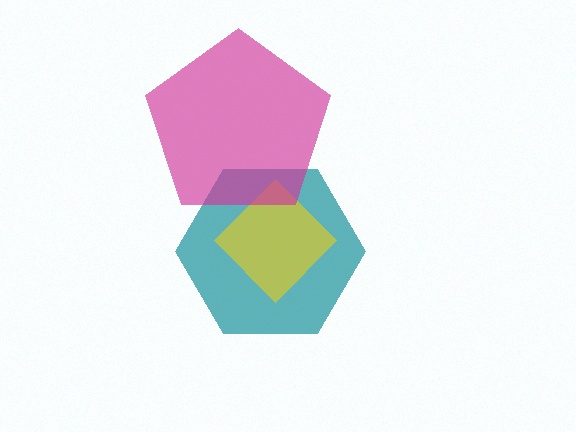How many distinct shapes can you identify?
There are 3 distinct shapes: a teal hexagon, a yellow diamond, a magenta pentagon.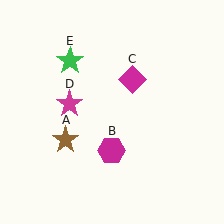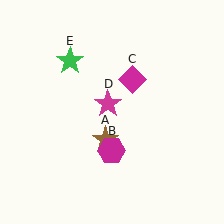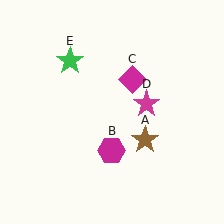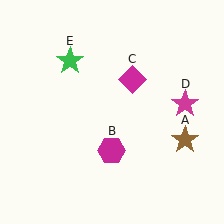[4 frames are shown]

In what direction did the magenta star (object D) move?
The magenta star (object D) moved right.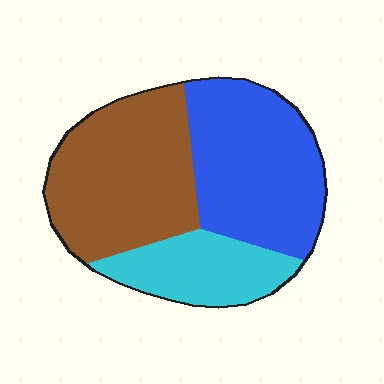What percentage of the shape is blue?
Blue covers 39% of the shape.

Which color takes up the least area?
Cyan, at roughly 20%.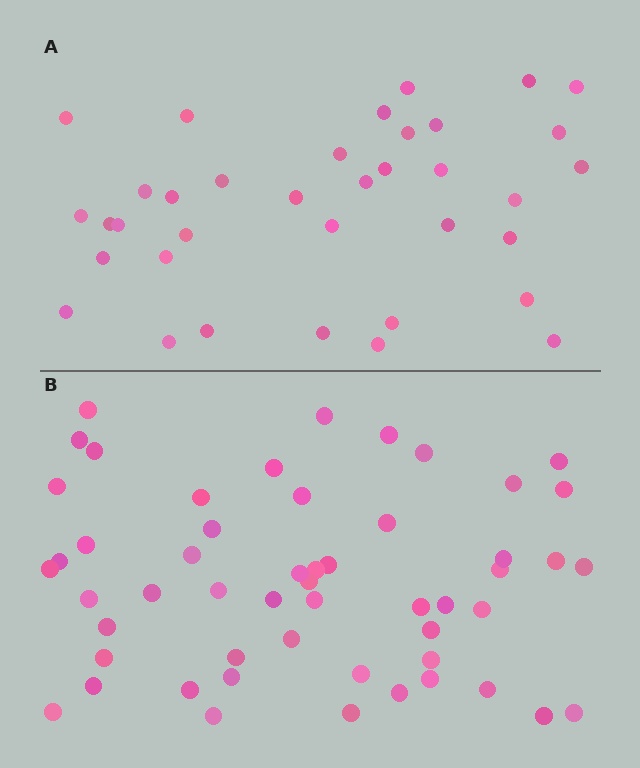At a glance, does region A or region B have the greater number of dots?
Region B (the bottom region) has more dots.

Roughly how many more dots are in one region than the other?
Region B has approximately 15 more dots than region A.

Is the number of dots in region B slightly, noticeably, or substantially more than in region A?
Region B has substantially more. The ratio is roughly 1.5 to 1.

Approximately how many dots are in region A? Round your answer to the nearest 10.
About 40 dots. (The exact count is 36, which rounds to 40.)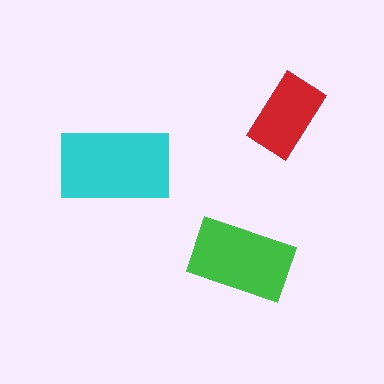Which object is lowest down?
The green rectangle is bottommost.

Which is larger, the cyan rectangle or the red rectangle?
The cyan one.